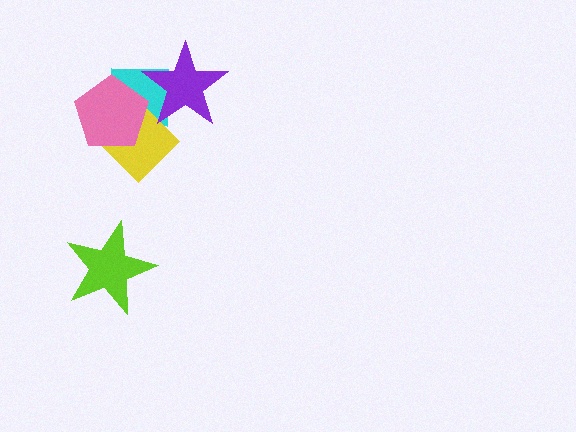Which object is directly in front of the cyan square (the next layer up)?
The yellow diamond is directly in front of the cyan square.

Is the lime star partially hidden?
No, no other shape covers it.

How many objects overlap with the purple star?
2 objects overlap with the purple star.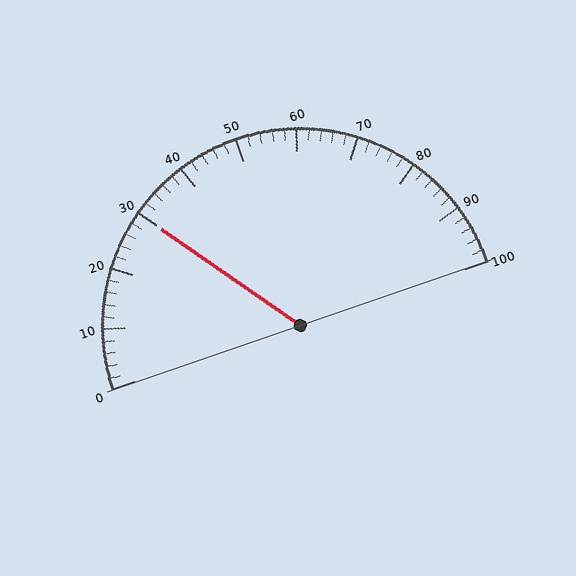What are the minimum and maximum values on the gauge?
The gauge ranges from 0 to 100.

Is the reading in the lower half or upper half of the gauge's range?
The reading is in the lower half of the range (0 to 100).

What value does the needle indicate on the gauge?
The needle indicates approximately 30.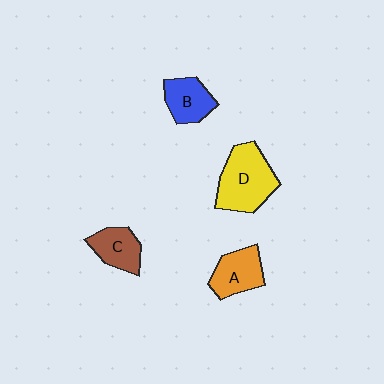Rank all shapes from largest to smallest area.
From largest to smallest: D (yellow), A (orange), B (blue), C (brown).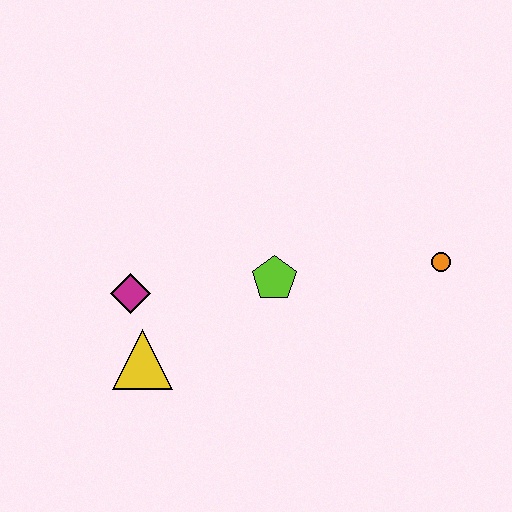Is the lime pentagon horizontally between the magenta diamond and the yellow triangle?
No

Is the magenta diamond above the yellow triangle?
Yes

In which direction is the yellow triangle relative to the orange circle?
The yellow triangle is to the left of the orange circle.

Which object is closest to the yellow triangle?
The magenta diamond is closest to the yellow triangle.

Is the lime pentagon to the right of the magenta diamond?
Yes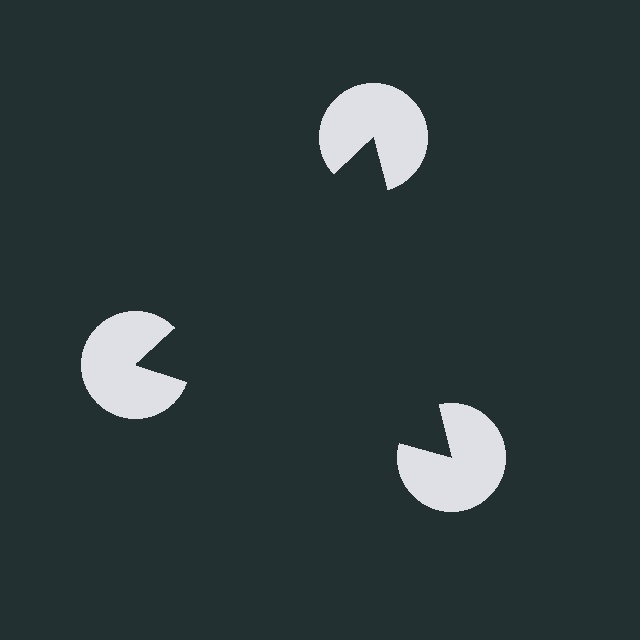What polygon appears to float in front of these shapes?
An illusory triangle — its edges are inferred from the aligned wedge cuts in the pac-man discs, not physically drawn.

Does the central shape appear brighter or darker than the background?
It typically appears slightly darker than the background, even though no actual brightness change is drawn.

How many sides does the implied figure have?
3 sides.